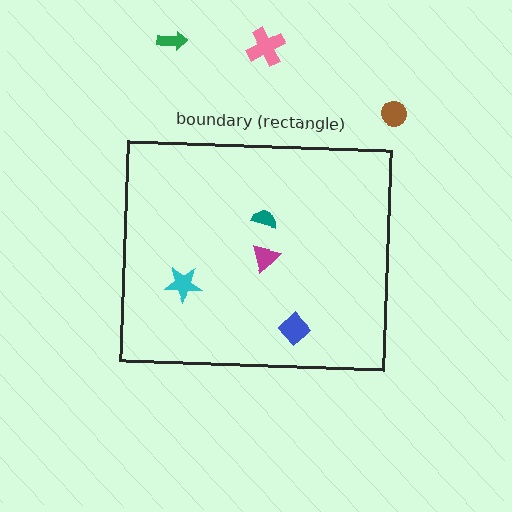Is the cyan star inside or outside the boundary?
Inside.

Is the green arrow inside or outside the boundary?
Outside.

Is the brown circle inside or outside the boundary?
Outside.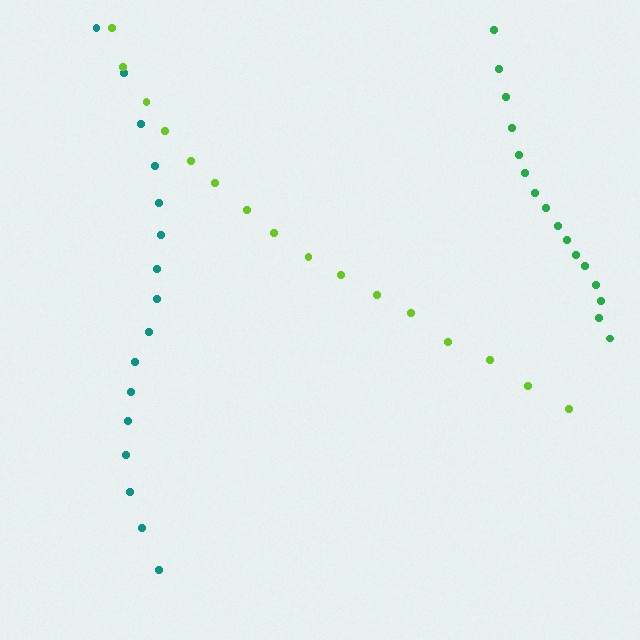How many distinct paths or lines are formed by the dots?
There are 3 distinct paths.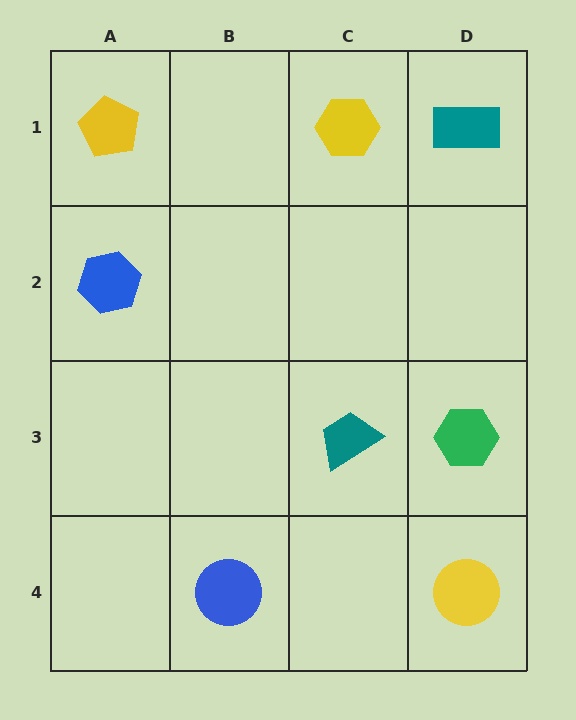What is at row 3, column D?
A green hexagon.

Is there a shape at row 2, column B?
No, that cell is empty.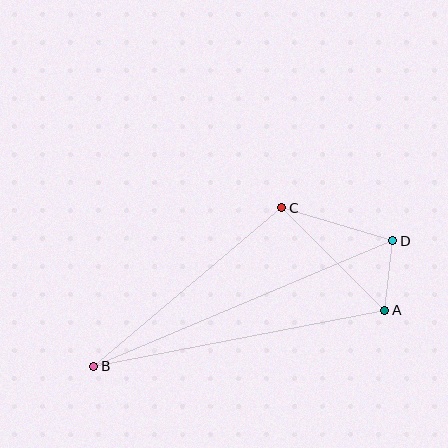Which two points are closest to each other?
Points A and D are closest to each other.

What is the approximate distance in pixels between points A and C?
The distance between A and C is approximately 145 pixels.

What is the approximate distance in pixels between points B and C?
The distance between B and C is approximately 246 pixels.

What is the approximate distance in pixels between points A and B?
The distance between A and B is approximately 297 pixels.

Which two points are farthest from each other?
Points B and D are farthest from each other.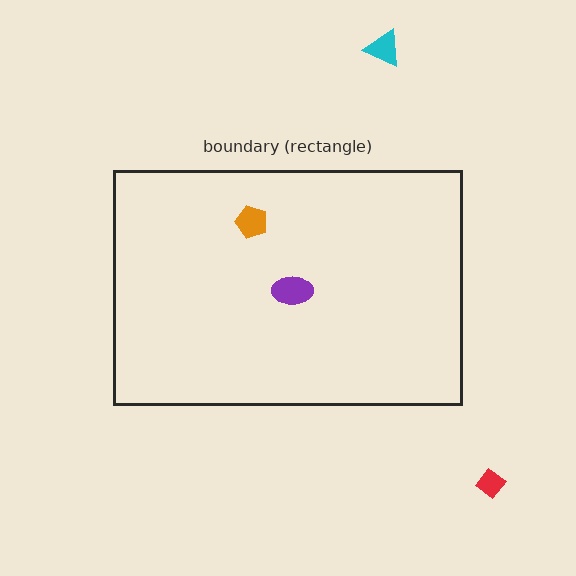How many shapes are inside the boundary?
2 inside, 2 outside.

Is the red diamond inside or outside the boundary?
Outside.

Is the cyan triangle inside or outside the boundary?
Outside.